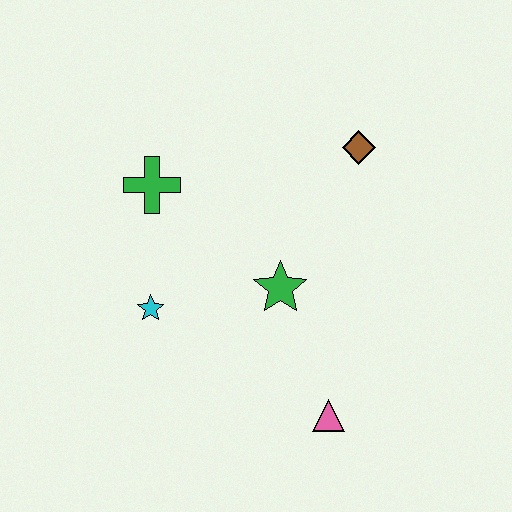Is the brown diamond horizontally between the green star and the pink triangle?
No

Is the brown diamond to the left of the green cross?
No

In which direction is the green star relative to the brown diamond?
The green star is below the brown diamond.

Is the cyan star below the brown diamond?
Yes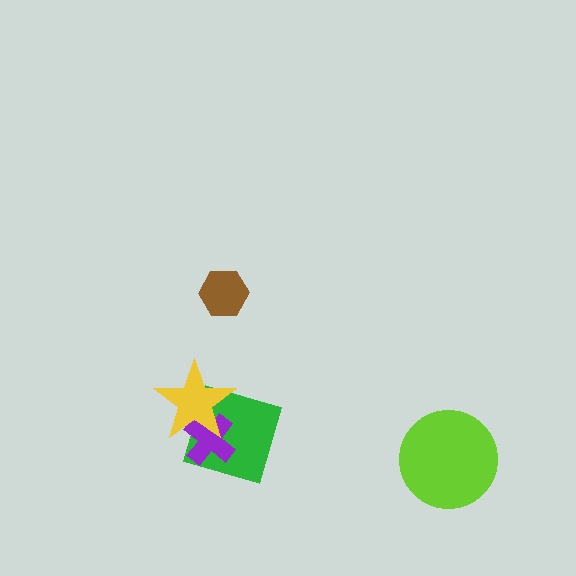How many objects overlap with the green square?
2 objects overlap with the green square.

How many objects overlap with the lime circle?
0 objects overlap with the lime circle.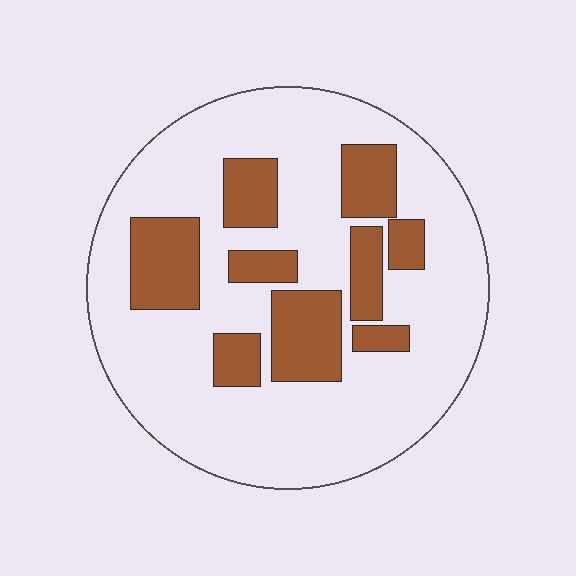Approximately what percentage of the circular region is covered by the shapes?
Approximately 25%.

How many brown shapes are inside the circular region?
9.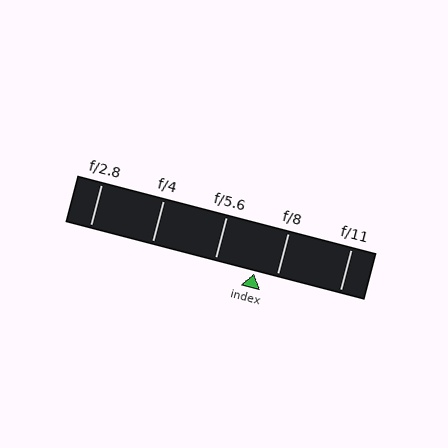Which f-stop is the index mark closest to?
The index mark is closest to f/8.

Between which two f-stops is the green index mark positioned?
The index mark is between f/5.6 and f/8.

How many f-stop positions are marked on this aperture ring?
There are 5 f-stop positions marked.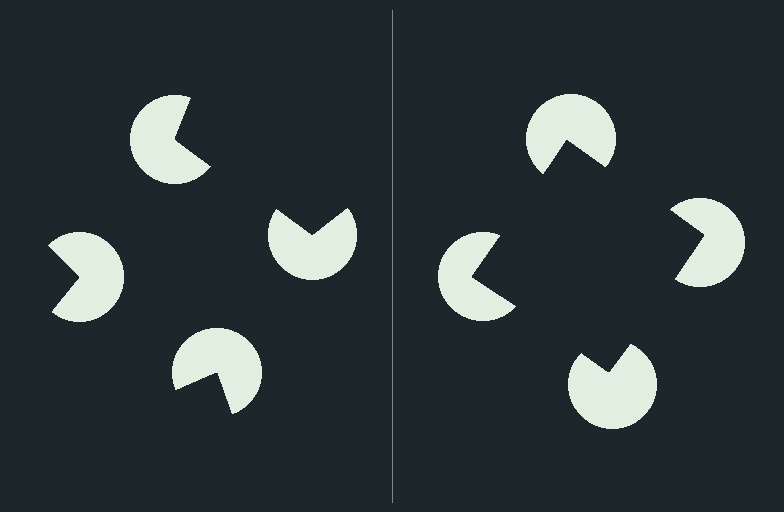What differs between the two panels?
The pac-man discs are positioned identically on both sides; only the wedge orientations differ. On the right they align to a square; on the left they are misaligned.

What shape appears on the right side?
An illusory square.